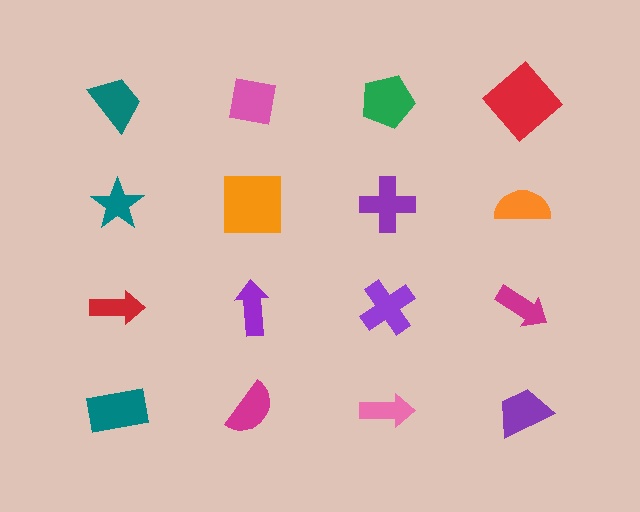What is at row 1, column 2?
A pink square.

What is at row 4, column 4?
A purple trapezoid.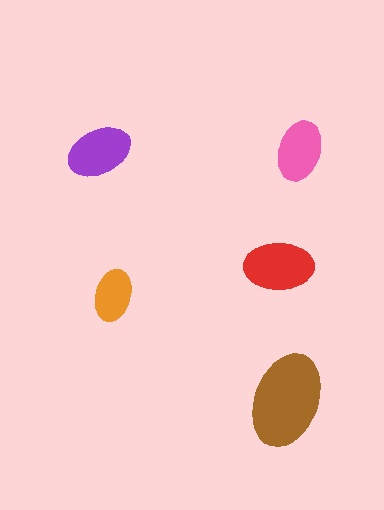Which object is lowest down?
The brown ellipse is bottommost.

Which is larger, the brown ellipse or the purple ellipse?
The brown one.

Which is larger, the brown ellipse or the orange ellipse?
The brown one.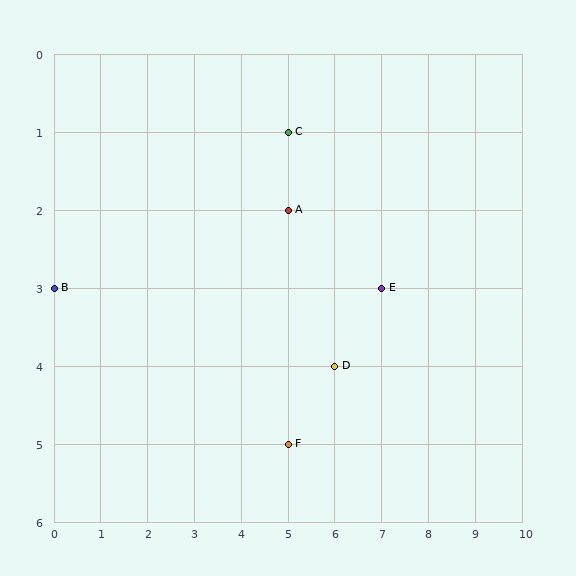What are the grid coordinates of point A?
Point A is at grid coordinates (5, 2).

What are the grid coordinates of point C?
Point C is at grid coordinates (5, 1).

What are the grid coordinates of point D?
Point D is at grid coordinates (6, 4).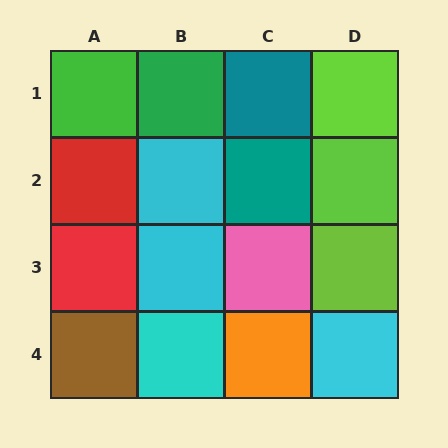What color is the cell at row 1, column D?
Lime.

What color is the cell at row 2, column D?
Lime.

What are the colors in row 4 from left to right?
Brown, cyan, orange, cyan.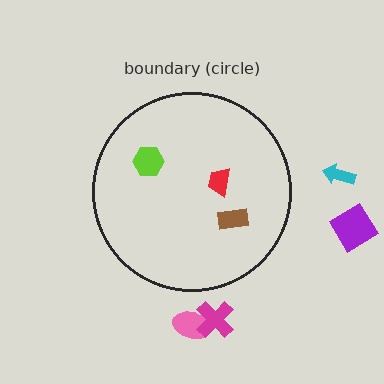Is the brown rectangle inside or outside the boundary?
Inside.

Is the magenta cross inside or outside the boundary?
Outside.